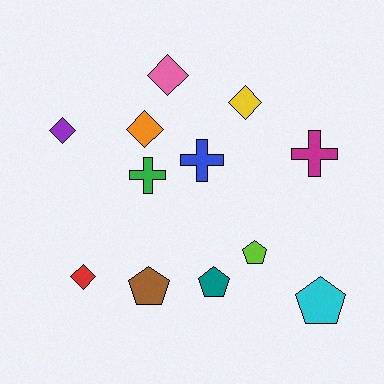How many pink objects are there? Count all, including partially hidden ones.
There is 1 pink object.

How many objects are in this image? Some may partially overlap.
There are 12 objects.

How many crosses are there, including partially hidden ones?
There are 3 crosses.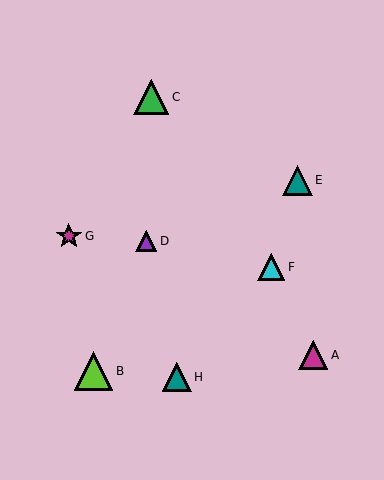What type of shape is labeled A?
Shape A is a magenta triangle.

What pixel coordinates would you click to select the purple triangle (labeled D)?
Click at (146, 241) to select the purple triangle D.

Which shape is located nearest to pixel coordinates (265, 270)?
The cyan triangle (labeled F) at (271, 267) is nearest to that location.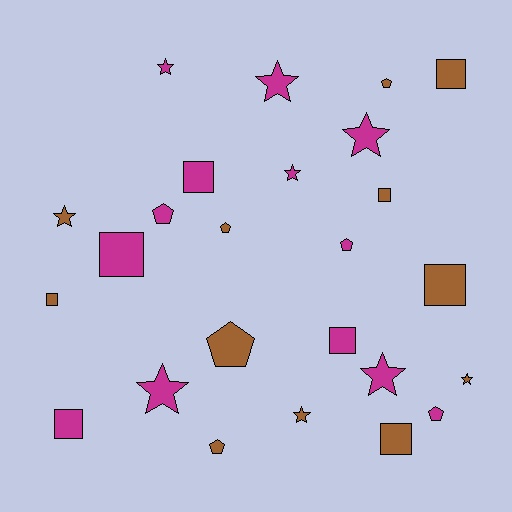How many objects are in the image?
There are 25 objects.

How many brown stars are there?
There are 3 brown stars.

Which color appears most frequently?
Magenta, with 13 objects.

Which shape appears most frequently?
Square, with 9 objects.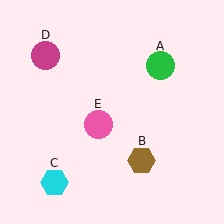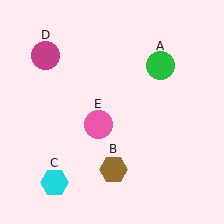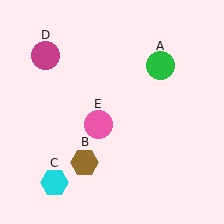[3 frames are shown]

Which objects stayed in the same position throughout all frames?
Green circle (object A) and cyan hexagon (object C) and magenta circle (object D) and pink circle (object E) remained stationary.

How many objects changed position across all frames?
1 object changed position: brown hexagon (object B).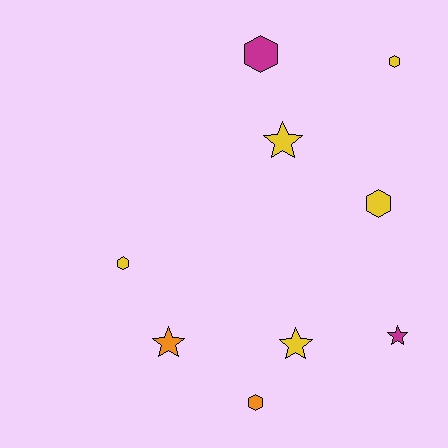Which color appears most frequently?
Yellow, with 5 objects.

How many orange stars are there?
There is 1 orange star.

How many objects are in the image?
There are 9 objects.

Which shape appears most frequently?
Hexagon, with 5 objects.